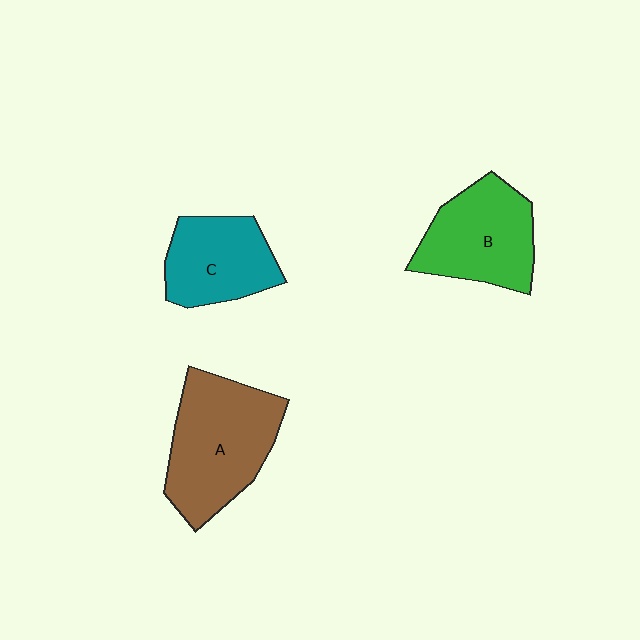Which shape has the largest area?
Shape A (brown).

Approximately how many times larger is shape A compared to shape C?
Approximately 1.5 times.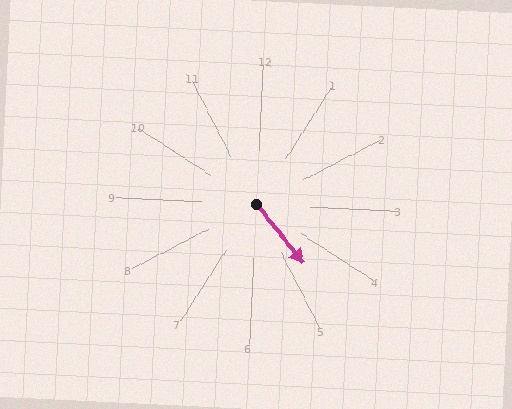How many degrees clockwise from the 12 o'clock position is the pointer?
Approximately 139 degrees.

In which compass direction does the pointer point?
Southeast.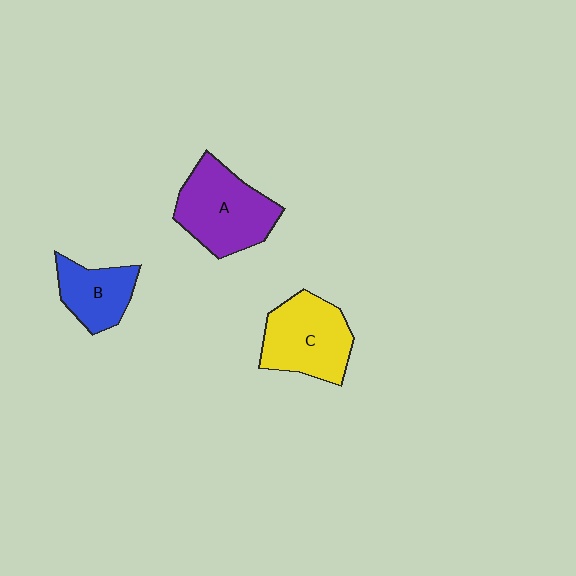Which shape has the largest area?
Shape A (purple).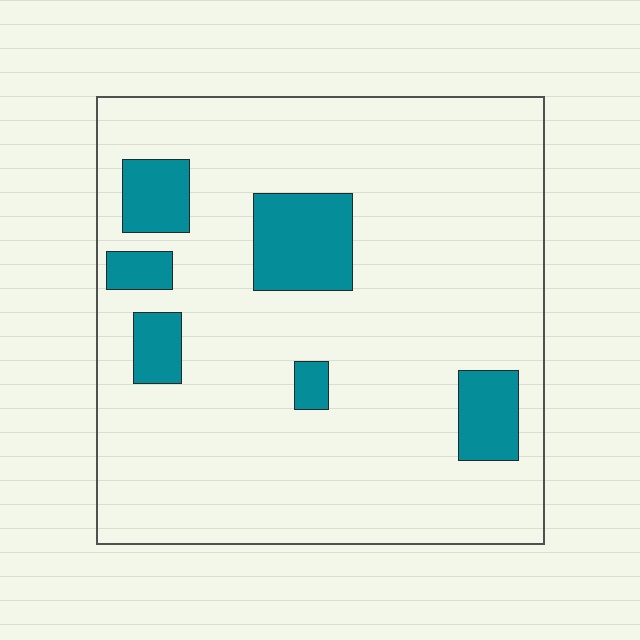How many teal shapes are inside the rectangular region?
6.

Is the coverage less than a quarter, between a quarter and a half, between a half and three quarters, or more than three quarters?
Less than a quarter.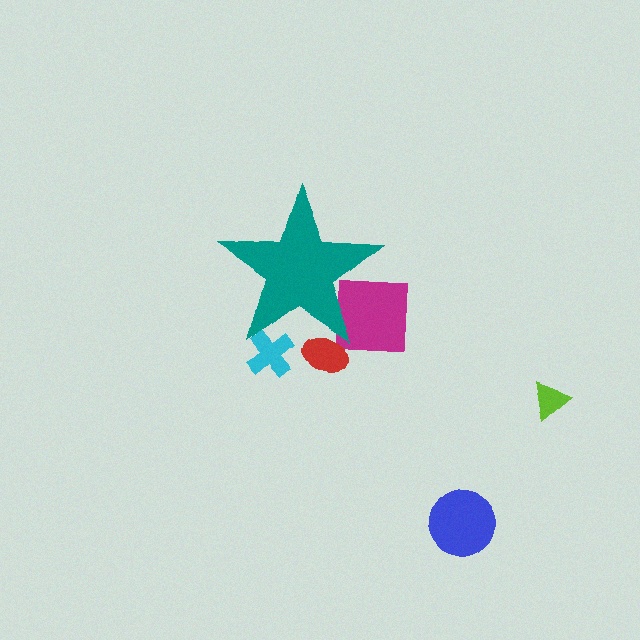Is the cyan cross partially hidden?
Yes, the cyan cross is partially hidden behind the teal star.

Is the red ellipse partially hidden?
Yes, the red ellipse is partially hidden behind the teal star.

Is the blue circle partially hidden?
No, the blue circle is fully visible.